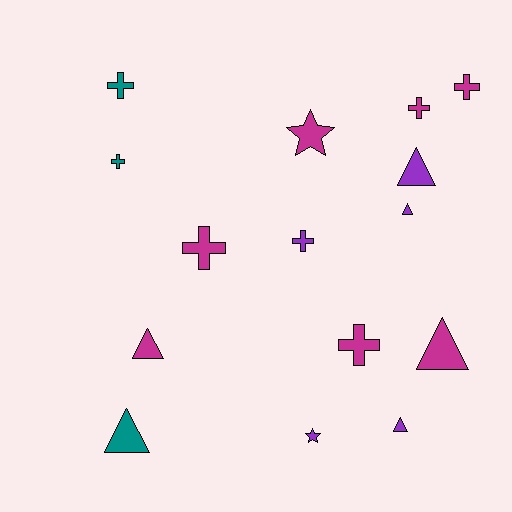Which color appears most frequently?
Magenta, with 7 objects.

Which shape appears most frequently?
Cross, with 7 objects.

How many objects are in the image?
There are 15 objects.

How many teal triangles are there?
There is 1 teal triangle.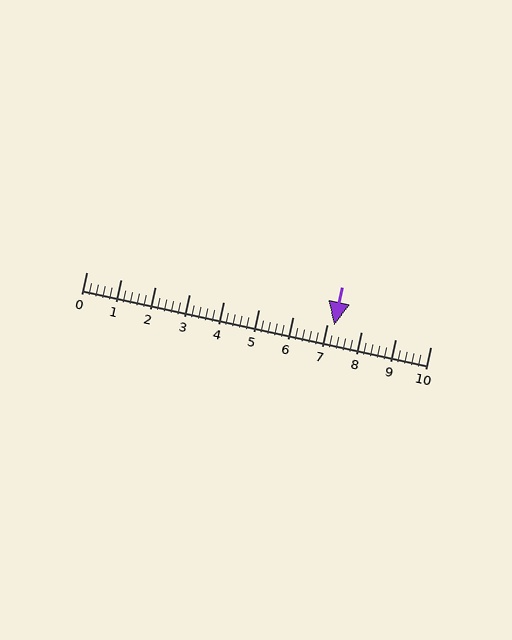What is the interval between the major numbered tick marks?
The major tick marks are spaced 1 units apart.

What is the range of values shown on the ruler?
The ruler shows values from 0 to 10.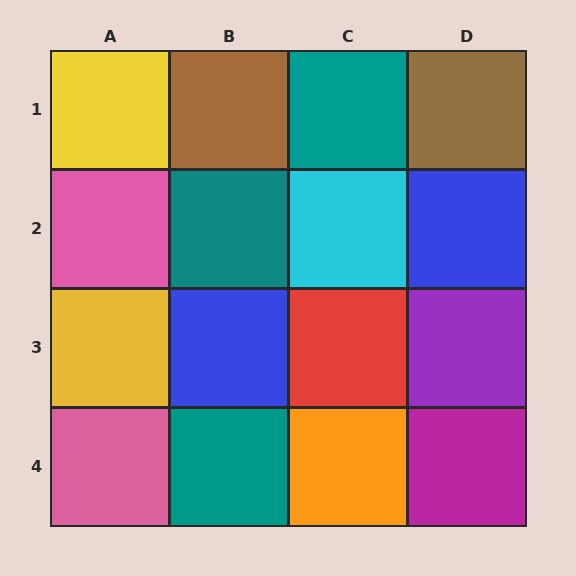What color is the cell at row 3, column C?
Red.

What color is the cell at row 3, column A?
Yellow.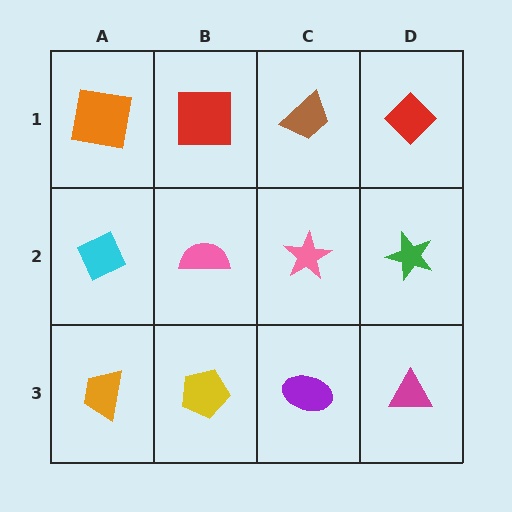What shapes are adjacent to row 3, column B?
A pink semicircle (row 2, column B), an orange trapezoid (row 3, column A), a purple ellipse (row 3, column C).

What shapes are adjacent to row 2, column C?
A brown trapezoid (row 1, column C), a purple ellipse (row 3, column C), a pink semicircle (row 2, column B), a green star (row 2, column D).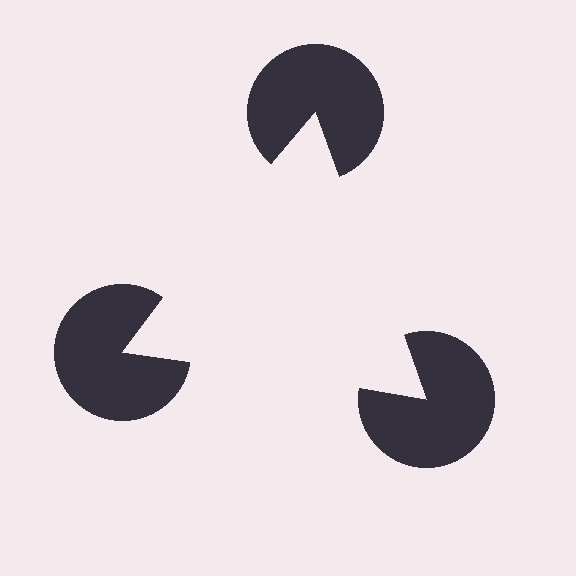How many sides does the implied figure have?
3 sides.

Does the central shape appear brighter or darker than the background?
It typically appears slightly brighter than the background, even though no actual brightness change is drawn.